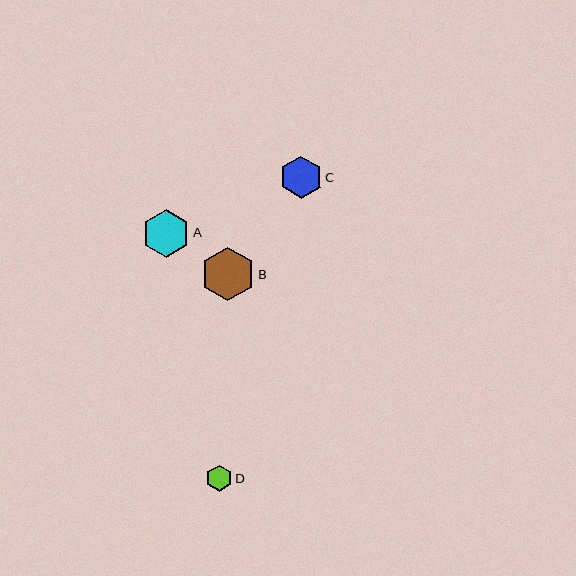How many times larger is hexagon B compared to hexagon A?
Hexagon B is approximately 1.1 times the size of hexagon A.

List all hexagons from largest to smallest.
From largest to smallest: B, A, C, D.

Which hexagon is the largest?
Hexagon B is the largest with a size of approximately 53 pixels.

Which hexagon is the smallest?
Hexagon D is the smallest with a size of approximately 26 pixels.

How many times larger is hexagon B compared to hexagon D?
Hexagon B is approximately 2.1 times the size of hexagon D.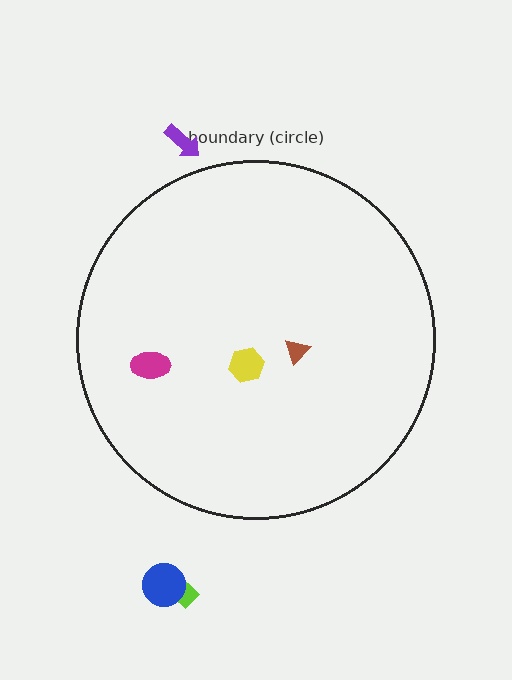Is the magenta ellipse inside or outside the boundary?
Inside.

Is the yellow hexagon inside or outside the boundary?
Inside.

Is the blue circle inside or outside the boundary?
Outside.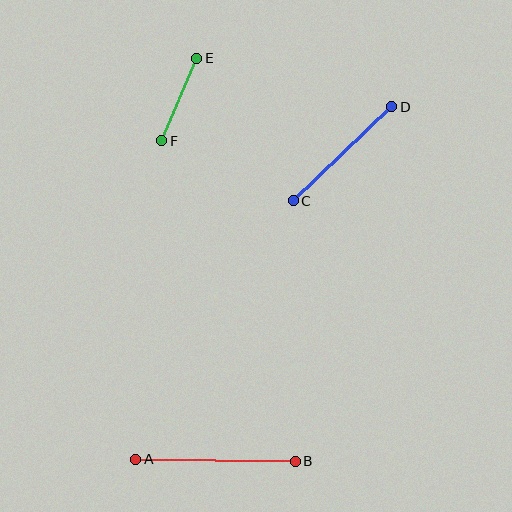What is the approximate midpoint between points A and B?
The midpoint is at approximately (216, 460) pixels.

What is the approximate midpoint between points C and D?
The midpoint is at approximately (343, 154) pixels.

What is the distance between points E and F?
The distance is approximately 90 pixels.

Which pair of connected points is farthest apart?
Points A and B are farthest apart.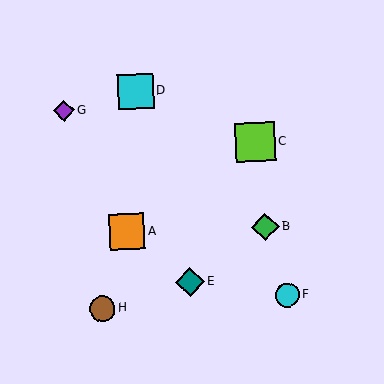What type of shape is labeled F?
Shape F is a cyan circle.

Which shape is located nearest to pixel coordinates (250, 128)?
The lime square (labeled C) at (255, 142) is nearest to that location.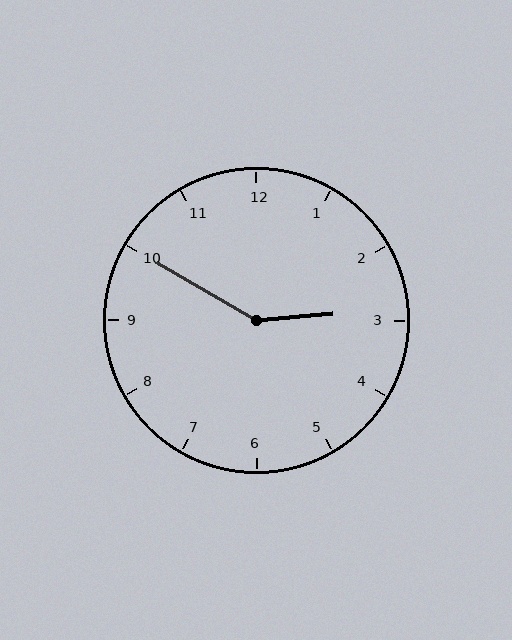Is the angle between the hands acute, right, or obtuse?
It is obtuse.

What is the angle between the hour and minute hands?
Approximately 145 degrees.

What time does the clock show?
2:50.